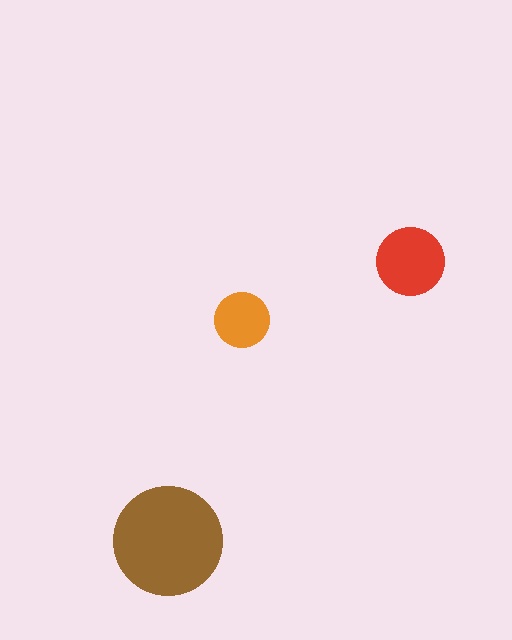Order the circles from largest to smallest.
the brown one, the red one, the orange one.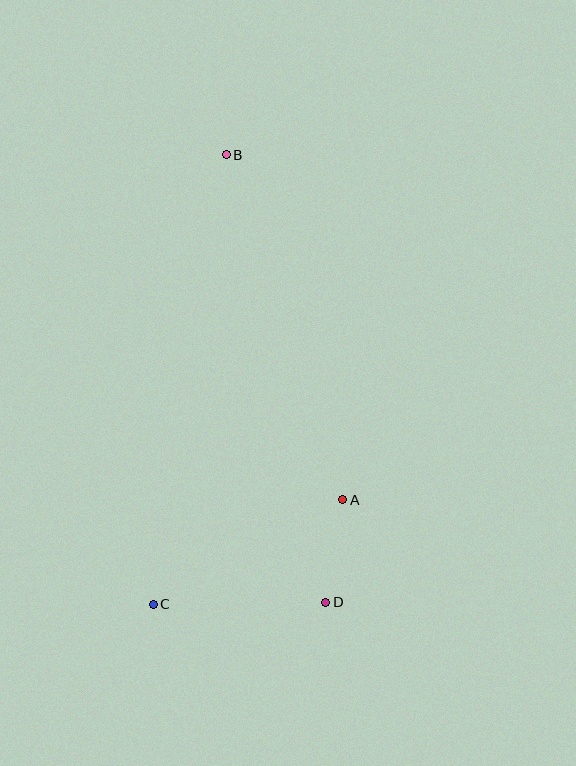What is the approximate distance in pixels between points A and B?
The distance between A and B is approximately 364 pixels.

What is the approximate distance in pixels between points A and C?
The distance between A and C is approximately 217 pixels.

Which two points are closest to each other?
Points A and D are closest to each other.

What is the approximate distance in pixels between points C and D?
The distance between C and D is approximately 173 pixels.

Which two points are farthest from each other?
Points B and D are farthest from each other.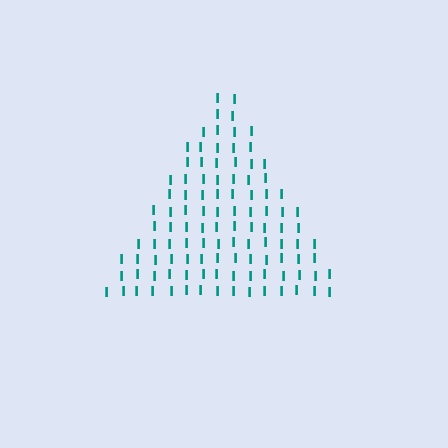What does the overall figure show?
The overall figure shows a triangle.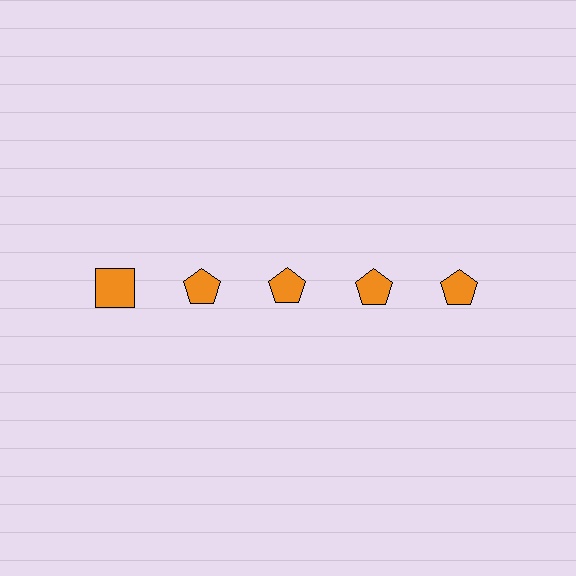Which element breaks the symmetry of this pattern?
The orange square in the top row, leftmost column breaks the symmetry. All other shapes are orange pentagons.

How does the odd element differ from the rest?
It has a different shape: square instead of pentagon.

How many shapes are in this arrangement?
There are 5 shapes arranged in a grid pattern.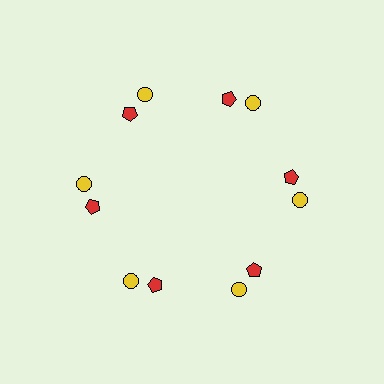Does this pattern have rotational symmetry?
Yes, this pattern has 6-fold rotational symmetry. It looks the same after rotating 60 degrees around the center.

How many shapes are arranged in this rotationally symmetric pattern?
There are 12 shapes, arranged in 6 groups of 2.